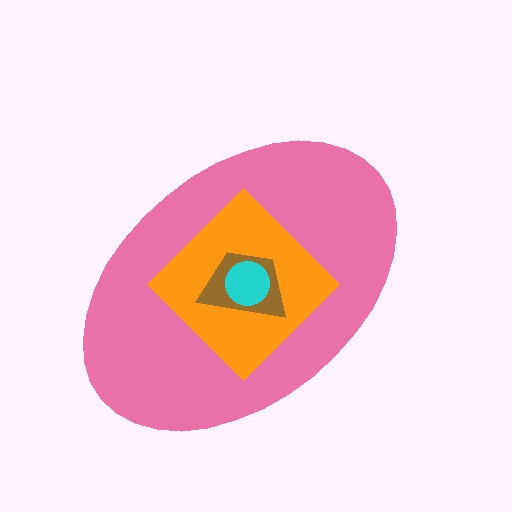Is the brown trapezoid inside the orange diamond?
Yes.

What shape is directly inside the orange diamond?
The brown trapezoid.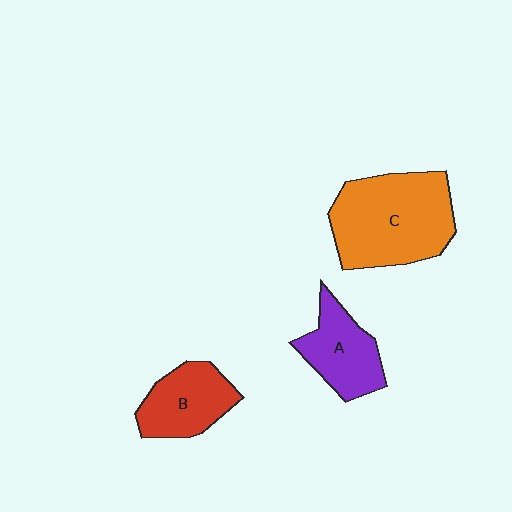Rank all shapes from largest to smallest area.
From largest to smallest: C (orange), B (red), A (purple).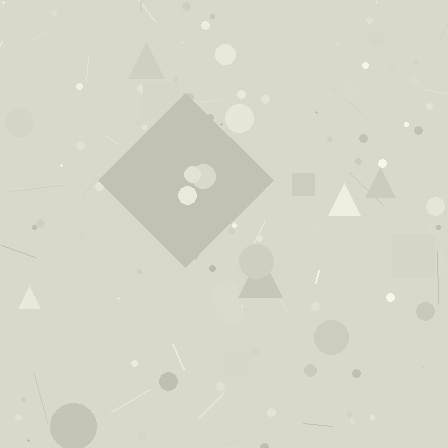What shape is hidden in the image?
A diamond is hidden in the image.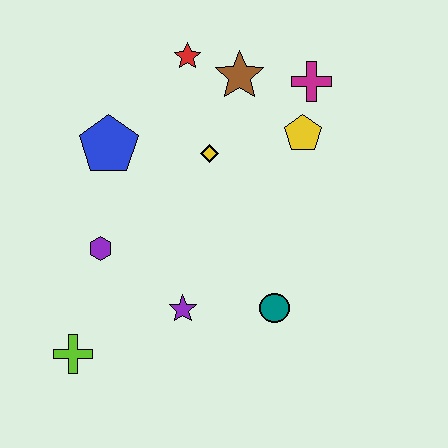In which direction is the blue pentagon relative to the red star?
The blue pentagon is below the red star.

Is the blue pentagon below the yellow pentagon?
Yes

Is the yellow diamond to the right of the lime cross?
Yes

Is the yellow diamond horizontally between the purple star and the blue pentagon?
No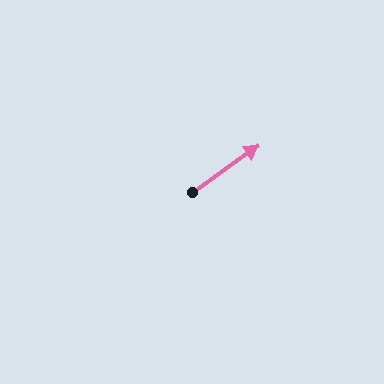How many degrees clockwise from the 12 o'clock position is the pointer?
Approximately 55 degrees.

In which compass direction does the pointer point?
Northeast.